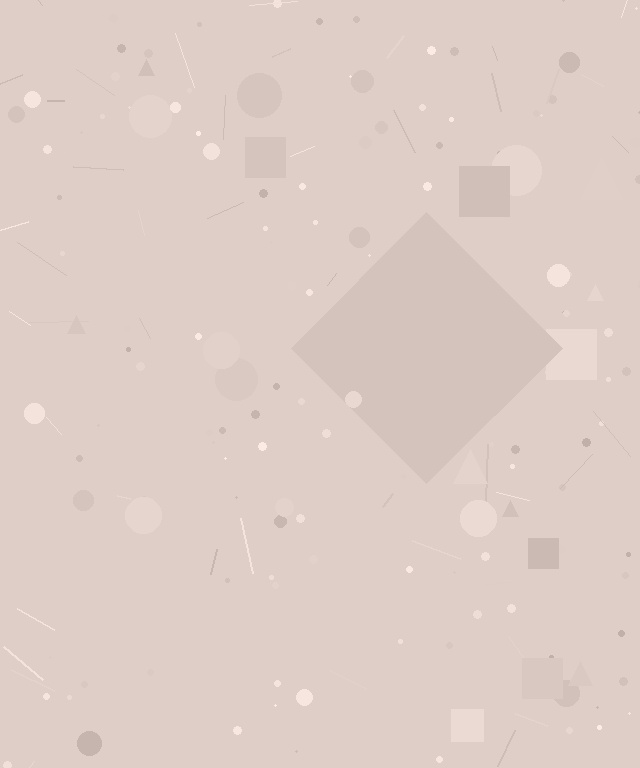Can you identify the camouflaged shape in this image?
The camouflaged shape is a diamond.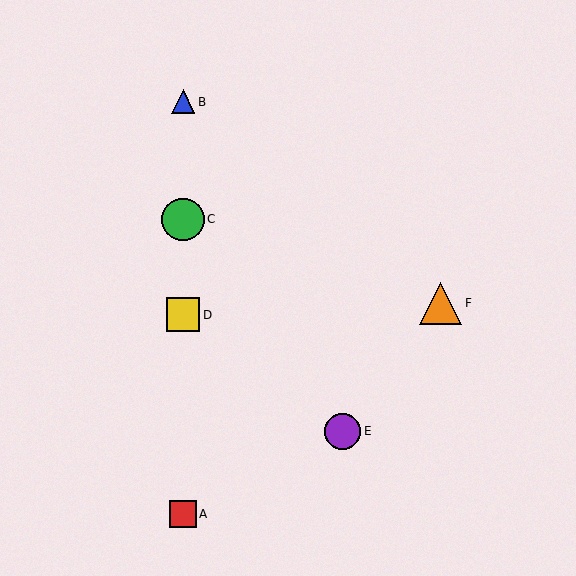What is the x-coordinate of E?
Object E is at x≈343.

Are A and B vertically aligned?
Yes, both are at x≈183.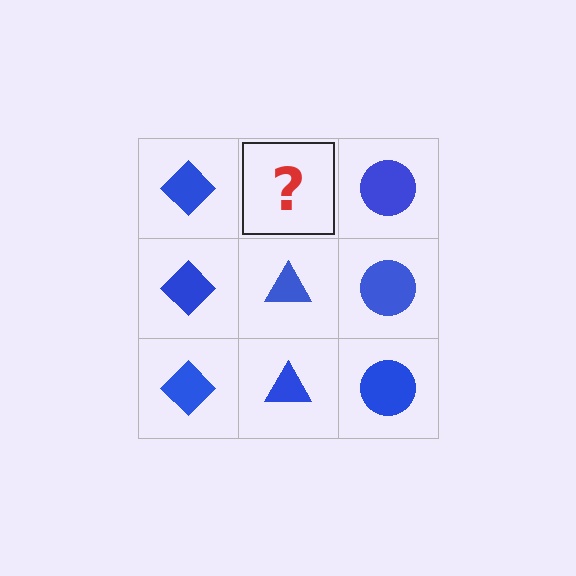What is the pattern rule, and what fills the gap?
The rule is that each column has a consistent shape. The gap should be filled with a blue triangle.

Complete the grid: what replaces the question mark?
The question mark should be replaced with a blue triangle.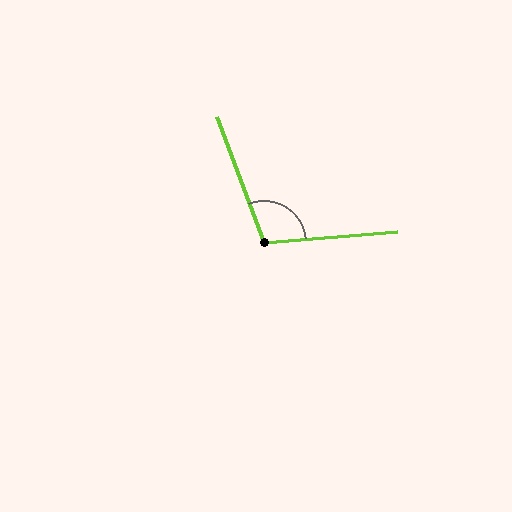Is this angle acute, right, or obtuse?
It is obtuse.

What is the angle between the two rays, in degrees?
Approximately 105 degrees.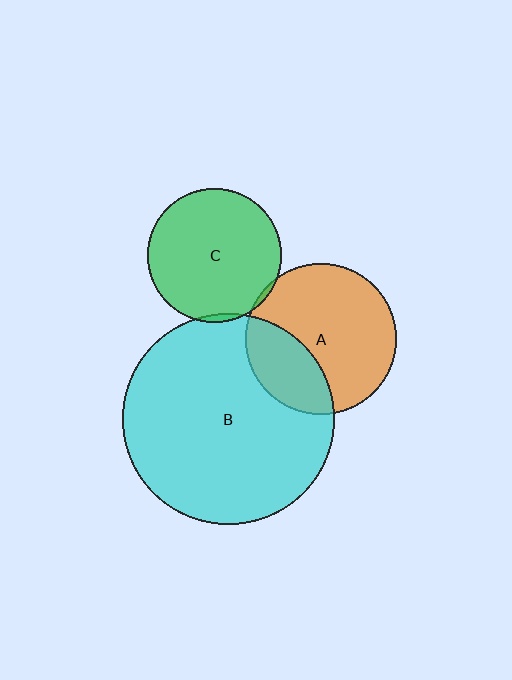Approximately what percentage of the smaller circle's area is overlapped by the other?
Approximately 30%.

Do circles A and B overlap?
Yes.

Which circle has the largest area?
Circle B (cyan).